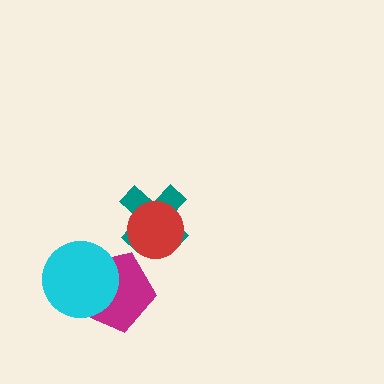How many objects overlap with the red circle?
1 object overlaps with the red circle.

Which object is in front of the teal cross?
The red circle is in front of the teal cross.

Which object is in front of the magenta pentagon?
The cyan circle is in front of the magenta pentagon.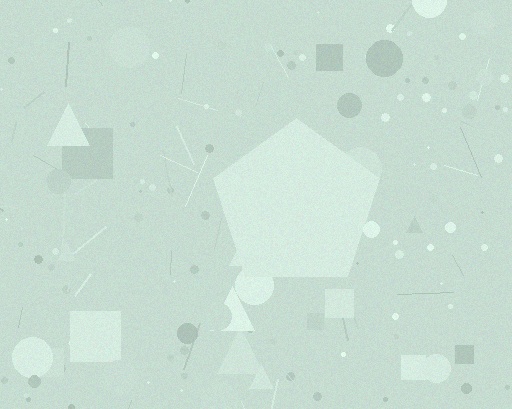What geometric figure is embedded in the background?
A pentagon is embedded in the background.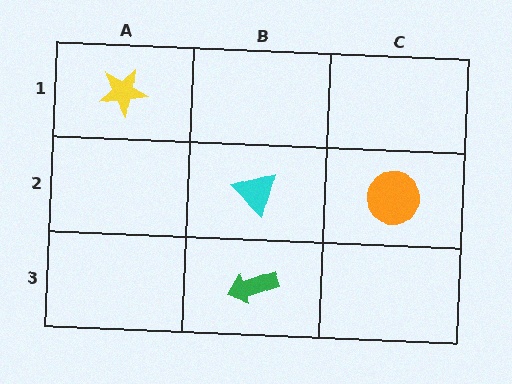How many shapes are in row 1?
1 shape.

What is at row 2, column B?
A cyan triangle.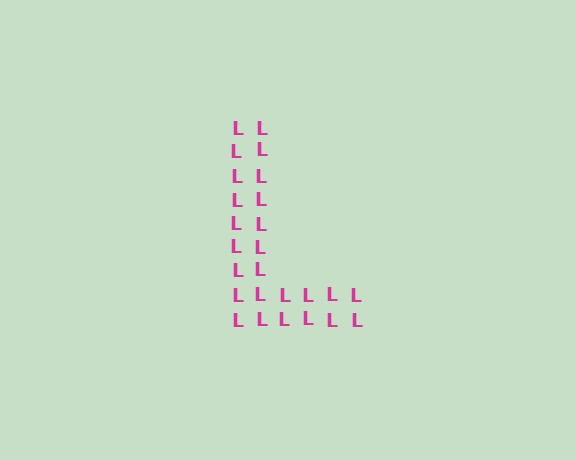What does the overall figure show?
The overall figure shows the letter L.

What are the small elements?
The small elements are letter L's.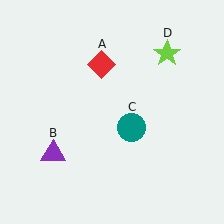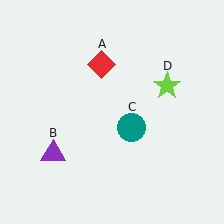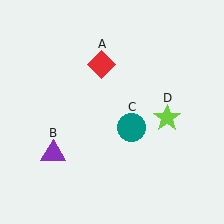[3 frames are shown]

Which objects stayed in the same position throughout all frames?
Red diamond (object A) and purple triangle (object B) and teal circle (object C) remained stationary.